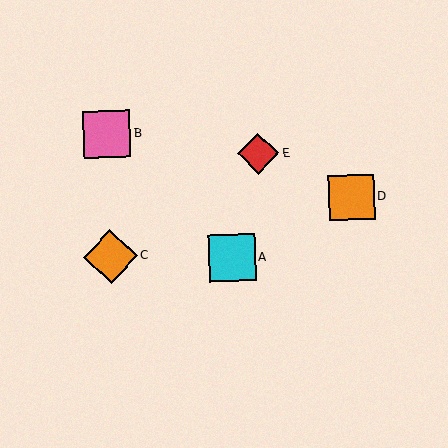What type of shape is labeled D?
Shape D is an orange square.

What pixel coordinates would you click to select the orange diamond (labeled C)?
Click at (110, 257) to select the orange diamond C.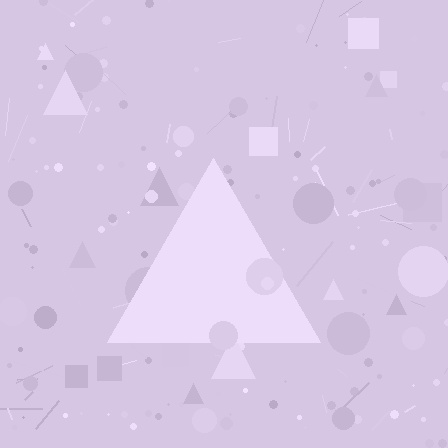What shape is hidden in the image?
A triangle is hidden in the image.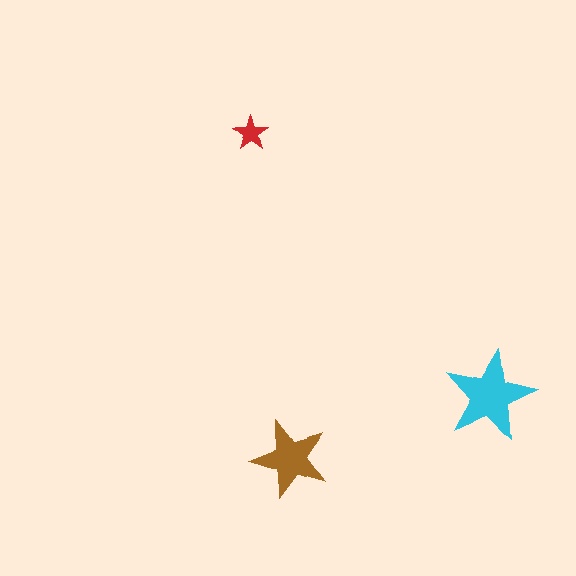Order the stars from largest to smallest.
the cyan one, the brown one, the red one.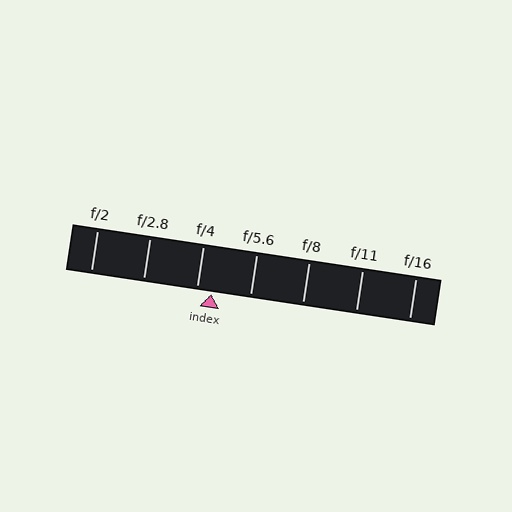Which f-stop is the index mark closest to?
The index mark is closest to f/4.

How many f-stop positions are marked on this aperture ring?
There are 7 f-stop positions marked.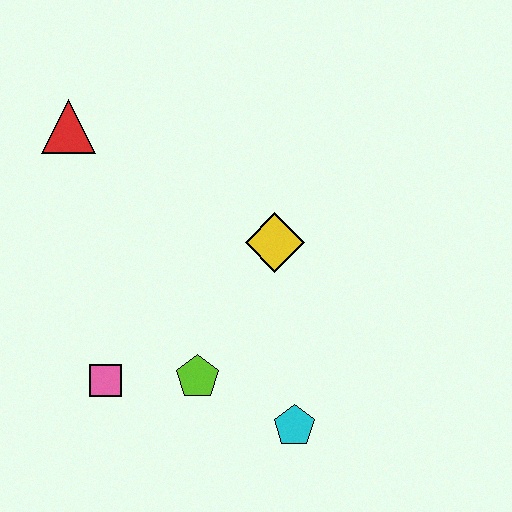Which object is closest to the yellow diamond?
The lime pentagon is closest to the yellow diamond.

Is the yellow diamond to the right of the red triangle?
Yes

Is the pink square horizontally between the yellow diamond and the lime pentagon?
No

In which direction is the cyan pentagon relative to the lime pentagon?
The cyan pentagon is to the right of the lime pentagon.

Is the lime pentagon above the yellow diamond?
No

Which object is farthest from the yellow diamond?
The red triangle is farthest from the yellow diamond.